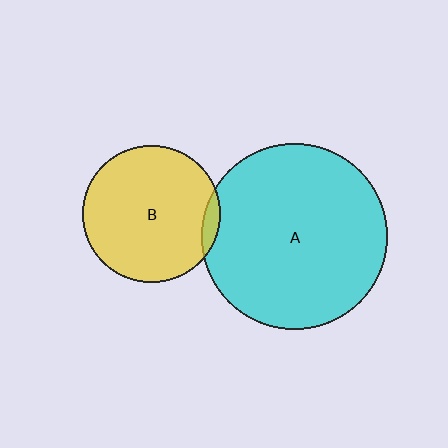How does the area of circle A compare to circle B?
Approximately 1.8 times.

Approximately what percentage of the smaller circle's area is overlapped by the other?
Approximately 5%.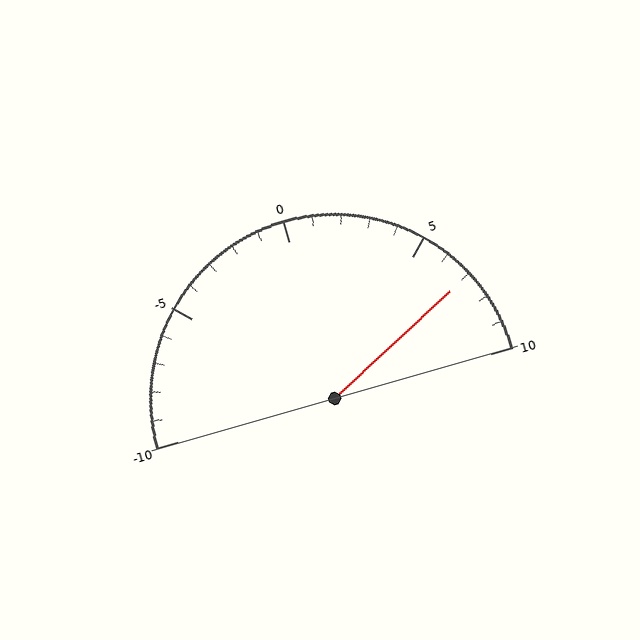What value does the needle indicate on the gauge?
The needle indicates approximately 7.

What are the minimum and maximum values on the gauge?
The gauge ranges from -10 to 10.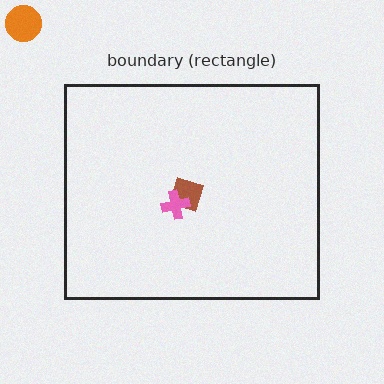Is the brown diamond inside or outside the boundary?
Inside.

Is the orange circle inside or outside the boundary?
Outside.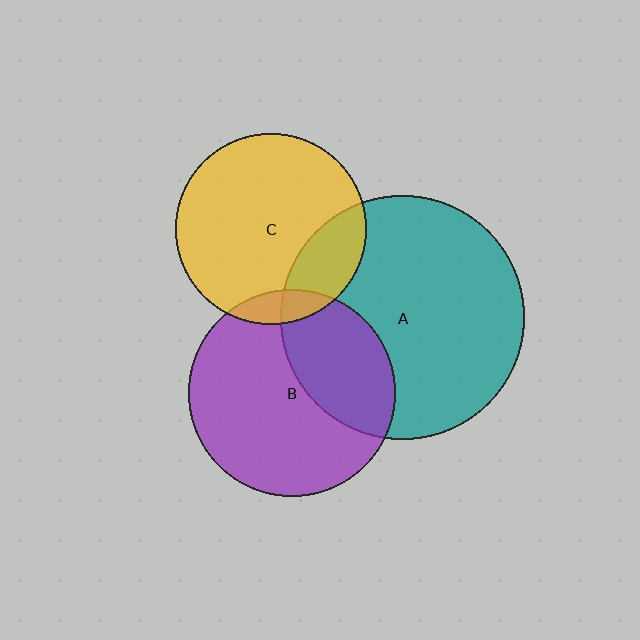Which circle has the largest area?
Circle A (teal).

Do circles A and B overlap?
Yes.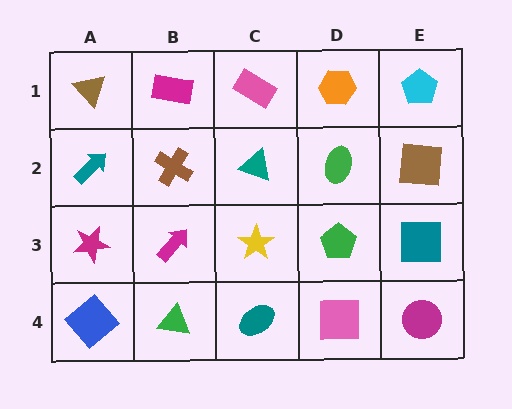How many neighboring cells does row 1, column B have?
3.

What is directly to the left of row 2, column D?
A teal triangle.